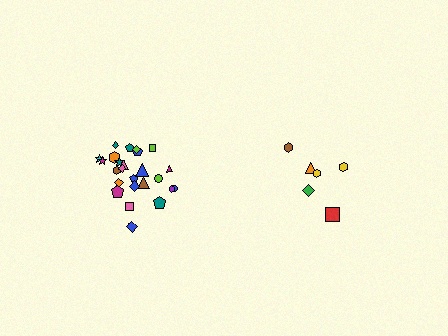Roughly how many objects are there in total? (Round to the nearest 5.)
Roughly 30 objects in total.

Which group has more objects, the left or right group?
The left group.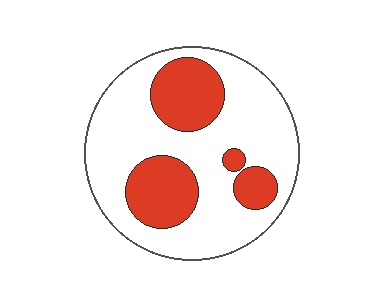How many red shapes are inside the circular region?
4.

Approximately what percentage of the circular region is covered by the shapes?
Approximately 30%.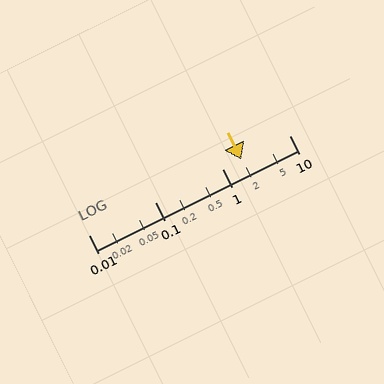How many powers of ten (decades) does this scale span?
The scale spans 3 decades, from 0.01 to 10.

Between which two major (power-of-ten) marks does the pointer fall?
The pointer is between 1 and 10.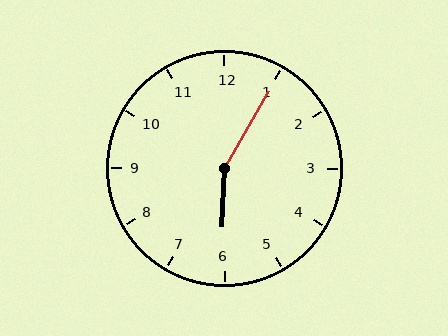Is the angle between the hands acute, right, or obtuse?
It is obtuse.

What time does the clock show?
6:05.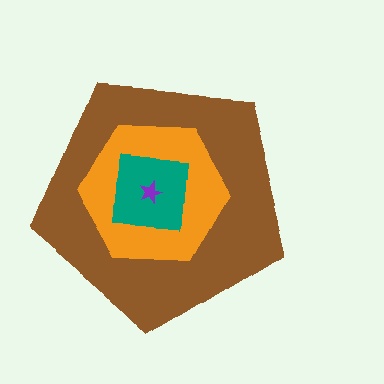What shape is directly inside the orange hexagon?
The teal square.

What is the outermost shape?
The brown pentagon.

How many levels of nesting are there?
4.